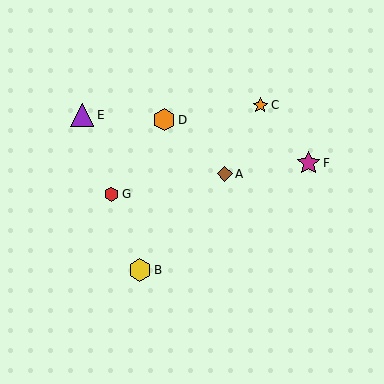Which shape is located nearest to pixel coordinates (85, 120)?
The purple triangle (labeled E) at (82, 115) is nearest to that location.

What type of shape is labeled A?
Shape A is a brown diamond.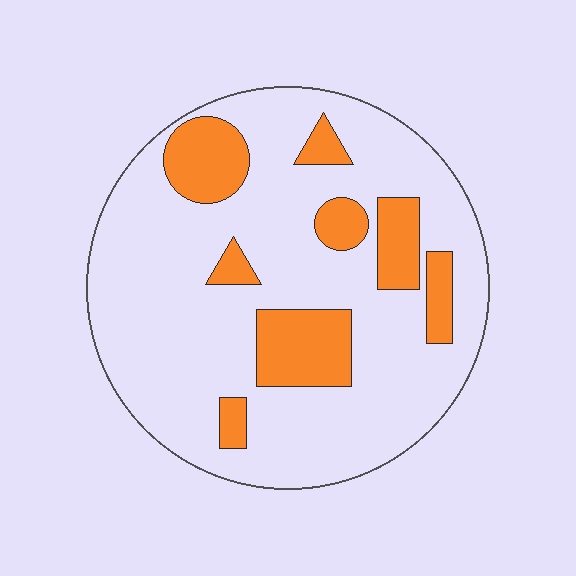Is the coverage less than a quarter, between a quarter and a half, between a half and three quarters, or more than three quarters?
Less than a quarter.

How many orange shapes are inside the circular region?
8.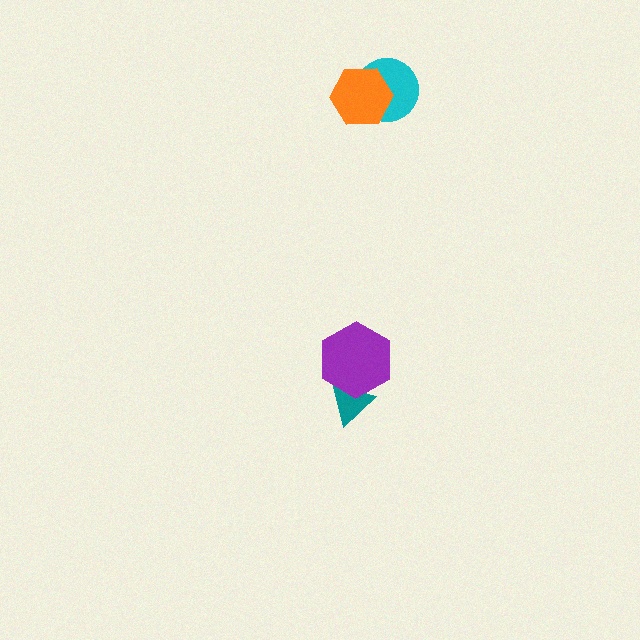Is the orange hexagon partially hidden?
No, no other shape covers it.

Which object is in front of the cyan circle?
The orange hexagon is in front of the cyan circle.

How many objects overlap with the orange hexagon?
1 object overlaps with the orange hexagon.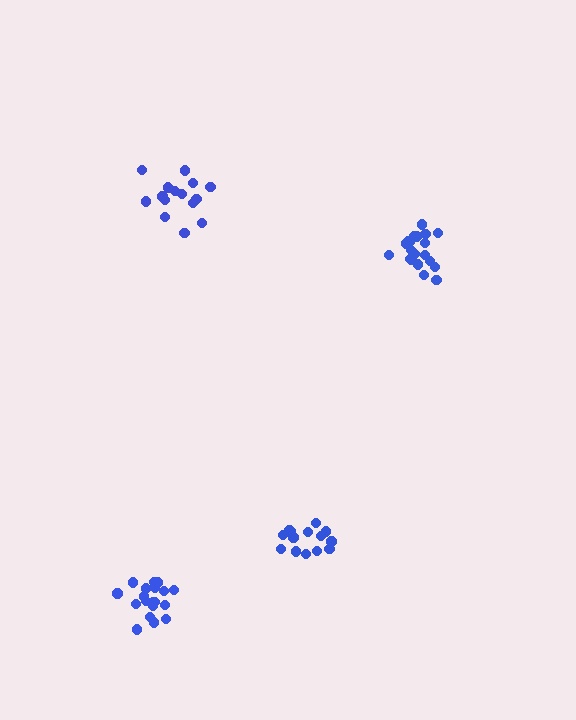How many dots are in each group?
Group 1: 16 dots, Group 2: 20 dots, Group 3: 15 dots, Group 4: 20 dots (71 total).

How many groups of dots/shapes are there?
There are 4 groups.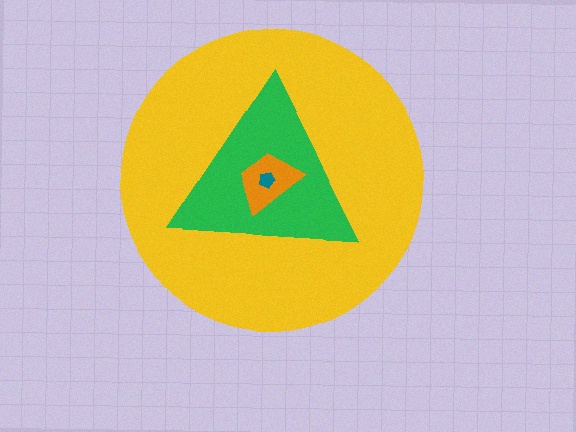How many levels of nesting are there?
4.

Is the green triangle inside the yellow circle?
Yes.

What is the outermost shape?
The yellow circle.